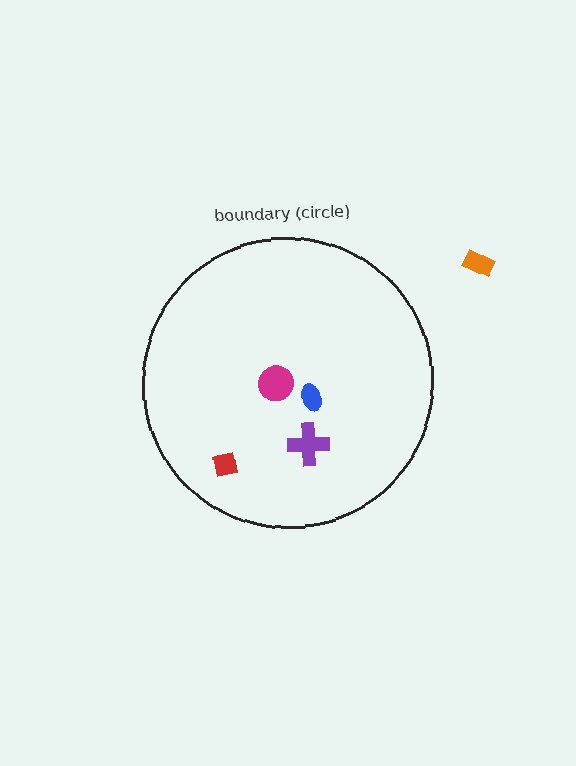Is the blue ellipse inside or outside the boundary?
Inside.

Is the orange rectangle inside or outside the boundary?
Outside.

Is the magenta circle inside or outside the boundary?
Inside.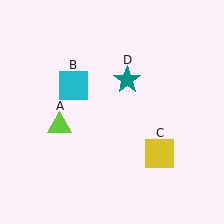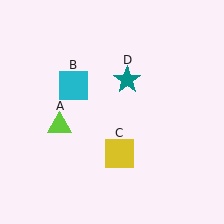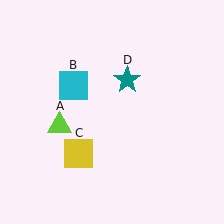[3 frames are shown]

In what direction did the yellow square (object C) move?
The yellow square (object C) moved left.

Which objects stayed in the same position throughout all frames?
Lime triangle (object A) and cyan square (object B) and teal star (object D) remained stationary.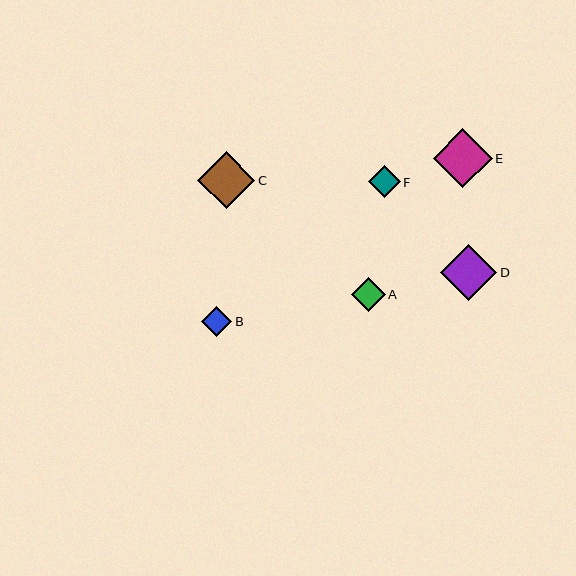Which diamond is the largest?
Diamond E is the largest with a size of approximately 59 pixels.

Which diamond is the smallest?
Diamond B is the smallest with a size of approximately 30 pixels.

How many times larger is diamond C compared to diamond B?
Diamond C is approximately 1.9 times the size of diamond B.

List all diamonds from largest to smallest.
From largest to smallest: E, C, D, A, F, B.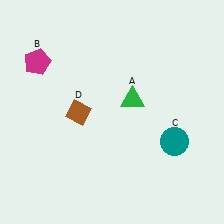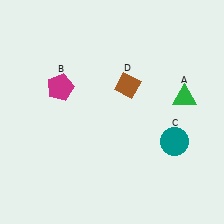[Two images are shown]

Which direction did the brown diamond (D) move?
The brown diamond (D) moved right.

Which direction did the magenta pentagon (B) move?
The magenta pentagon (B) moved down.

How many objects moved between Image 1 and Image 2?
3 objects moved between the two images.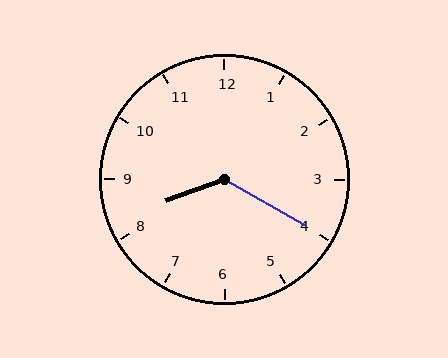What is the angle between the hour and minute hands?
Approximately 130 degrees.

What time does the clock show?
8:20.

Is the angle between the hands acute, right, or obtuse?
It is obtuse.